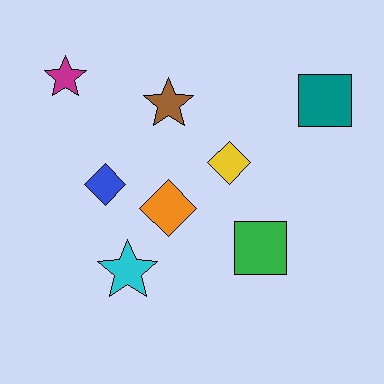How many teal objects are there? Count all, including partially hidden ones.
There is 1 teal object.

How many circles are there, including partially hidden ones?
There are no circles.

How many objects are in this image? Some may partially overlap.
There are 8 objects.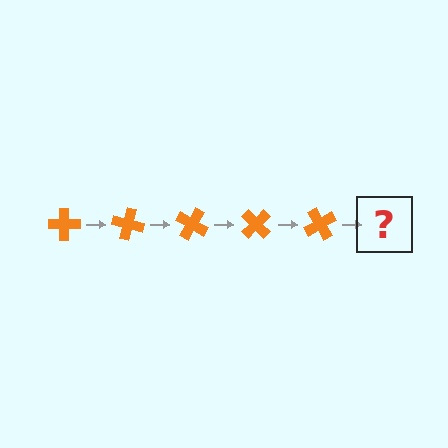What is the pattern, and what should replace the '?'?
The pattern is that the cross rotates 15 degrees each step. The '?' should be an orange cross rotated 75 degrees.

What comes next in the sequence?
The next element should be an orange cross rotated 75 degrees.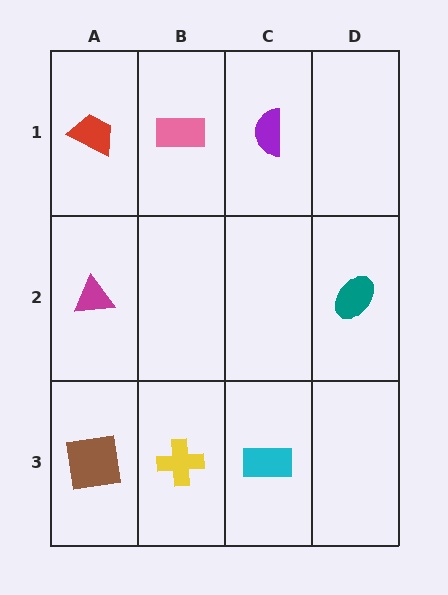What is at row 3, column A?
A brown square.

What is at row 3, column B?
A yellow cross.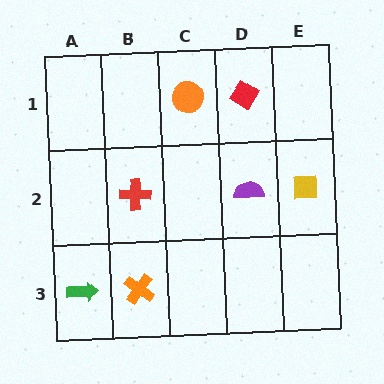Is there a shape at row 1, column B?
No, that cell is empty.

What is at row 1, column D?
A red diamond.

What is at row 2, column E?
A yellow square.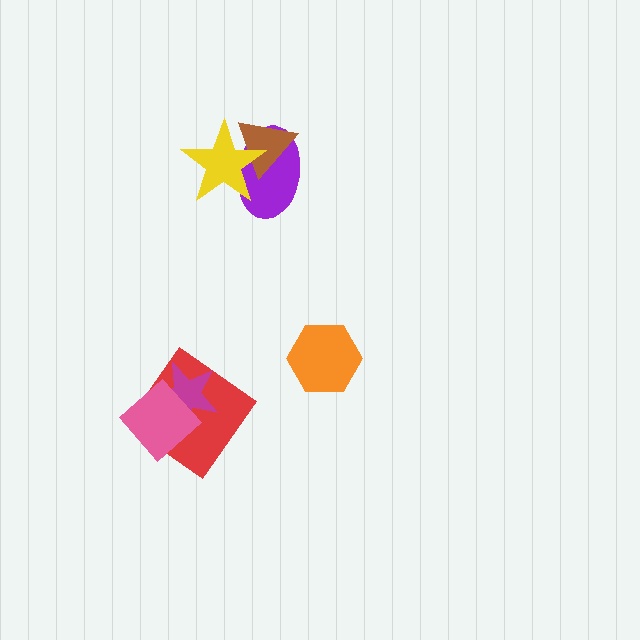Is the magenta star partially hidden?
Yes, it is partially covered by another shape.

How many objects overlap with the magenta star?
2 objects overlap with the magenta star.